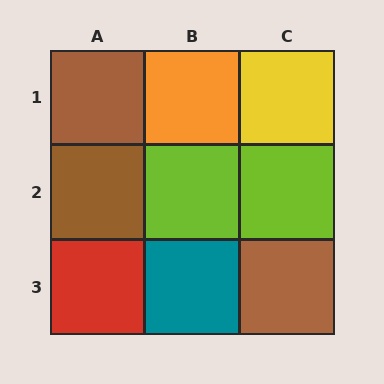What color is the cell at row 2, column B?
Lime.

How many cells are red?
1 cell is red.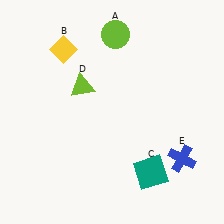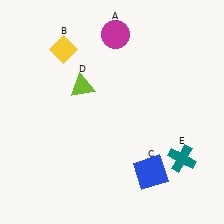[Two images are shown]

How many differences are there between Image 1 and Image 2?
There are 3 differences between the two images.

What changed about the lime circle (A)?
In Image 1, A is lime. In Image 2, it changed to magenta.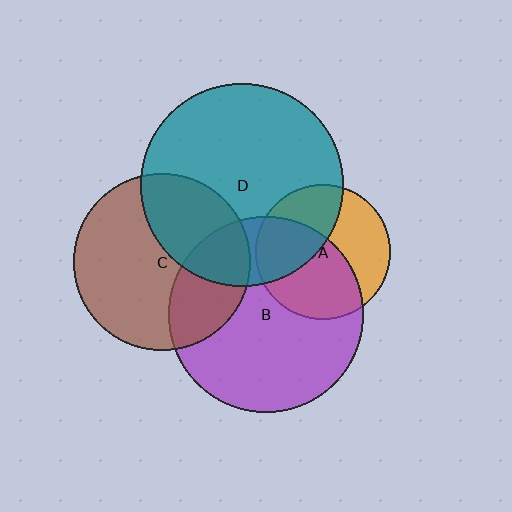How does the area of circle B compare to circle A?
Approximately 2.1 times.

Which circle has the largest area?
Circle D (teal).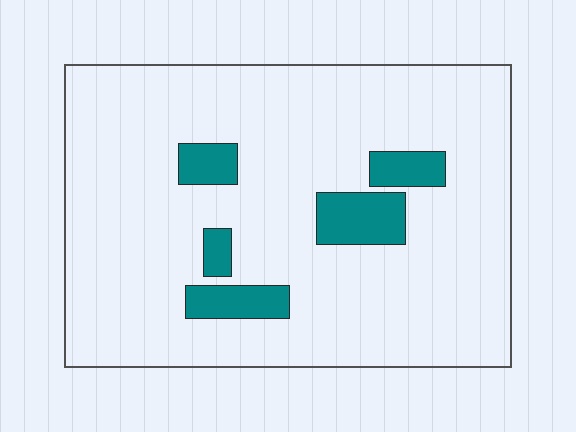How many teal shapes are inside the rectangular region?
5.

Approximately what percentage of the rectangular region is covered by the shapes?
Approximately 10%.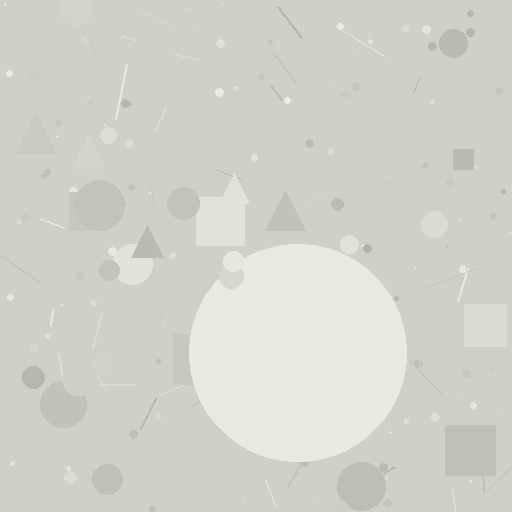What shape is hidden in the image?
A circle is hidden in the image.